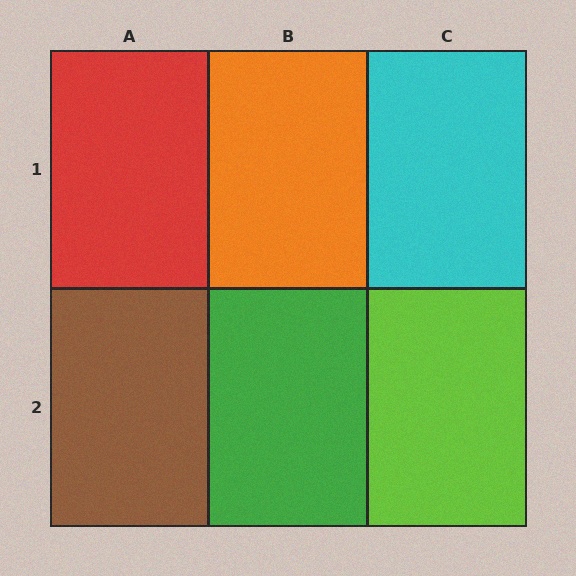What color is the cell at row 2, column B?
Green.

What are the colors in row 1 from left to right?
Red, orange, cyan.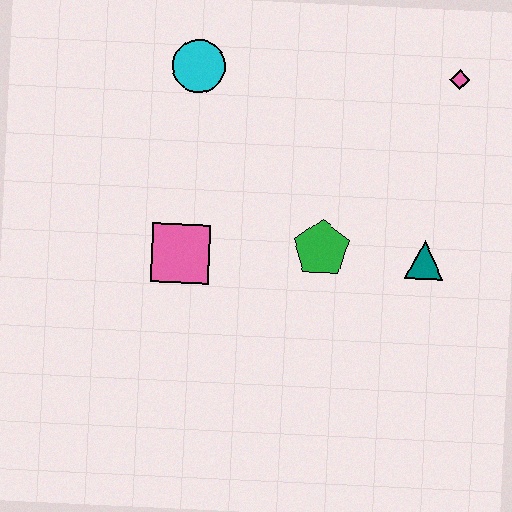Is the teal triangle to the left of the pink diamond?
Yes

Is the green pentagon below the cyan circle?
Yes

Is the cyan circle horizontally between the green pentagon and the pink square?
Yes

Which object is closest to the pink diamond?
The teal triangle is closest to the pink diamond.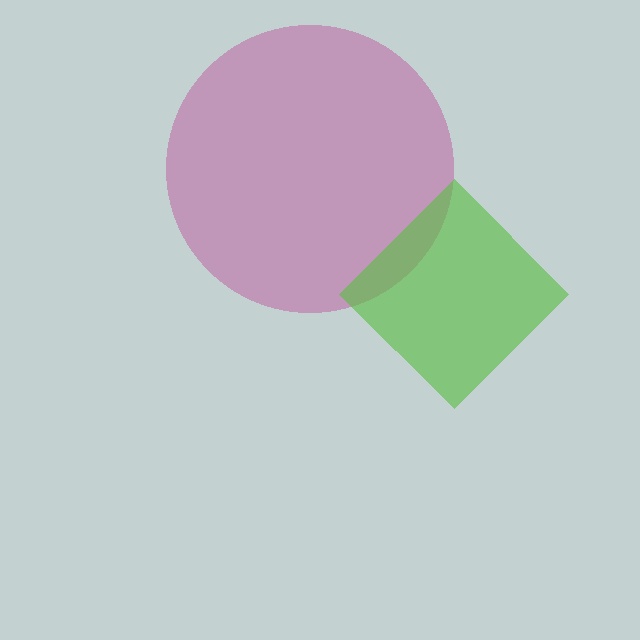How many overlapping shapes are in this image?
There are 2 overlapping shapes in the image.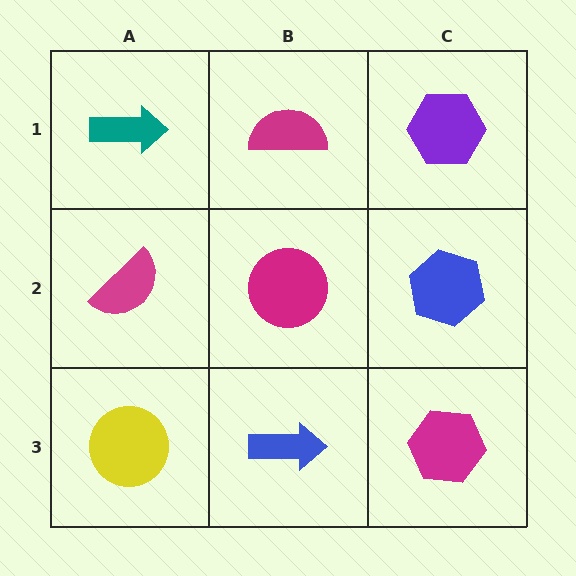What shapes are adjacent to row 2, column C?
A purple hexagon (row 1, column C), a magenta hexagon (row 3, column C), a magenta circle (row 2, column B).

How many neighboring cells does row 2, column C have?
3.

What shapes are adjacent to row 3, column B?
A magenta circle (row 2, column B), a yellow circle (row 3, column A), a magenta hexagon (row 3, column C).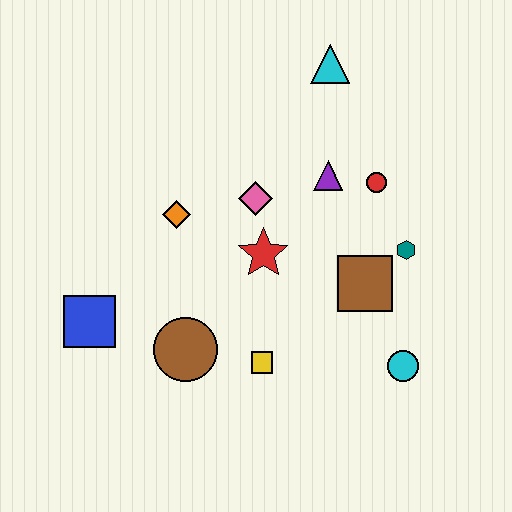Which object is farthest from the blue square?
The cyan triangle is farthest from the blue square.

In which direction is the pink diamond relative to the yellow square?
The pink diamond is above the yellow square.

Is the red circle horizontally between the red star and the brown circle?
No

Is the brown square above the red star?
No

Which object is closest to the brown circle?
The yellow square is closest to the brown circle.